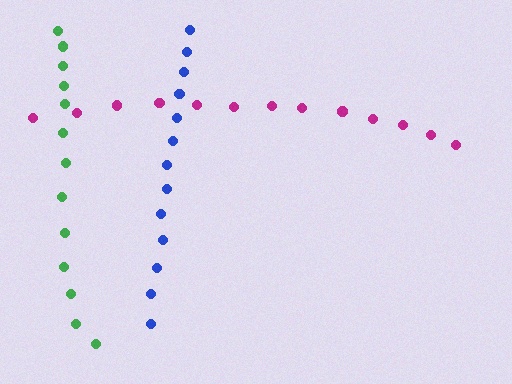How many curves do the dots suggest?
There are 3 distinct paths.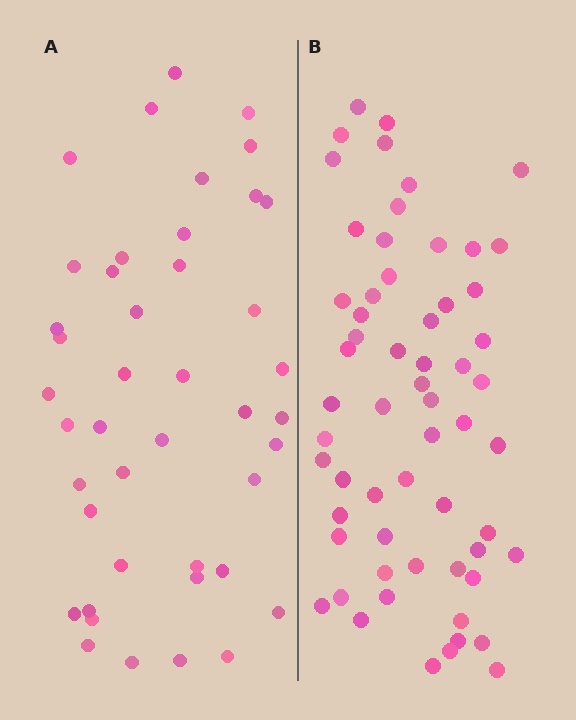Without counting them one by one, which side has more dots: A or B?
Region B (the right region) has more dots.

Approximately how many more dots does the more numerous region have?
Region B has approximately 15 more dots than region A.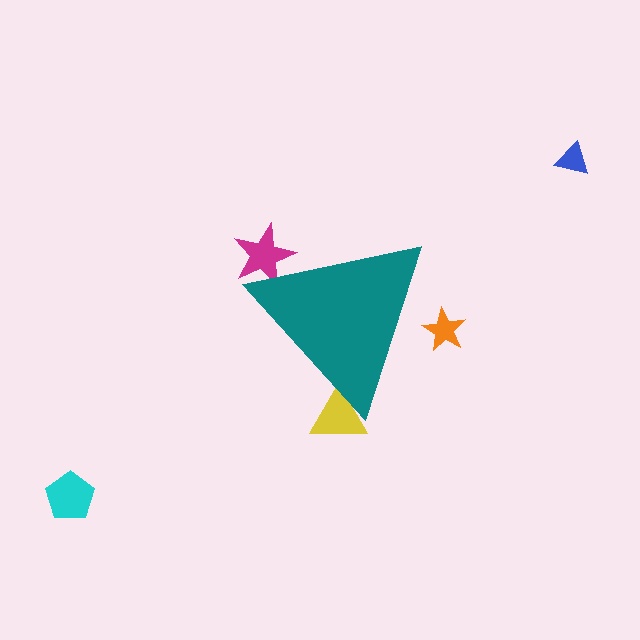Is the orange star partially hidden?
Yes, the orange star is partially hidden behind the teal triangle.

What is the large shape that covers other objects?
A teal triangle.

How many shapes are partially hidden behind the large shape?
3 shapes are partially hidden.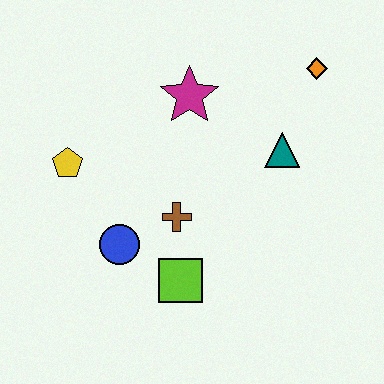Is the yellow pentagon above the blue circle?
Yes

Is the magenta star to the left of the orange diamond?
Yes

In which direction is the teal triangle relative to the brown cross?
The teal triangle is to the right of the brown cross.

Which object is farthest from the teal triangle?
The yellow pentagon is farthest from the teal triangle.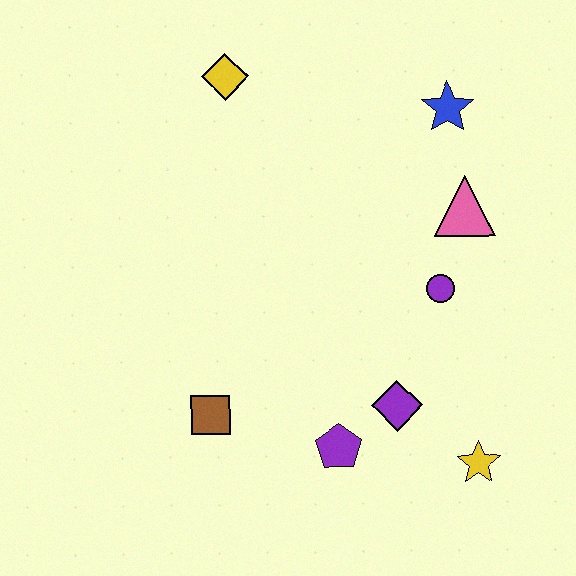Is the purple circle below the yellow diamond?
Yes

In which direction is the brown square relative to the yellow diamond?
The brown square is below the yellow diamond.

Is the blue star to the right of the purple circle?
Yes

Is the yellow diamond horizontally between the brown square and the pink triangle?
Yes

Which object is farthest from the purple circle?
The yellow diamond is farthest from the purple circle.